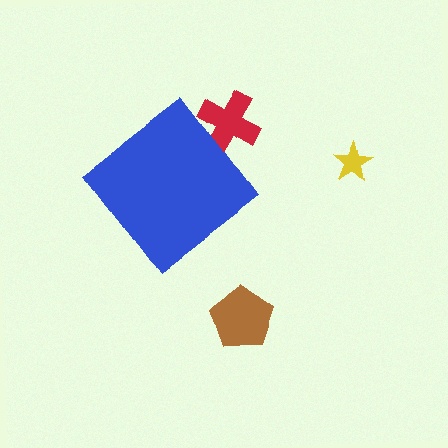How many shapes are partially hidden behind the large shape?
1 shape is partially hidden.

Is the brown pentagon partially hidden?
No, the brown pentagon is fully visible.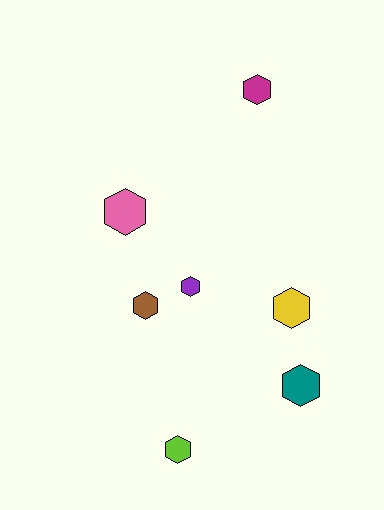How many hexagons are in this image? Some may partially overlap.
There are 7 hexagons.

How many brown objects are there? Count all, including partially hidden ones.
There is 1 brown object.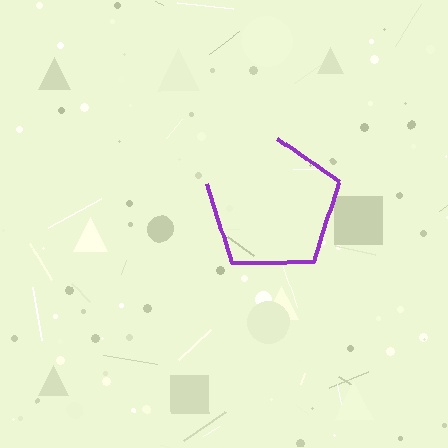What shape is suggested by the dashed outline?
The dashed outline suggests a pentagon.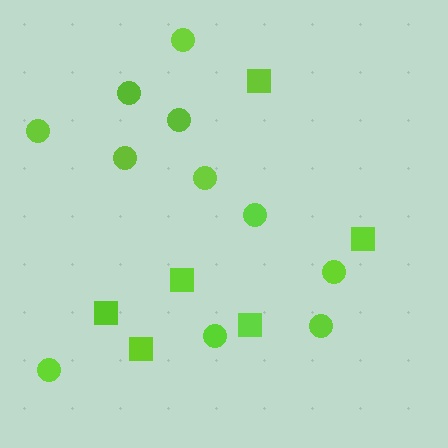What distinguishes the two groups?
There are 2 groups: one group of circles (11) and one group of squares (6).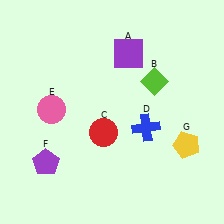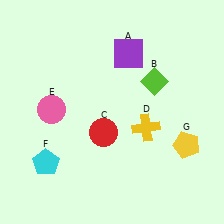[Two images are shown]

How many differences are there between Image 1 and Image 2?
There are 2 differences between the two images.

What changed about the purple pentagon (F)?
In Image 1, F is purple. In Image 2, it changed to cyan.